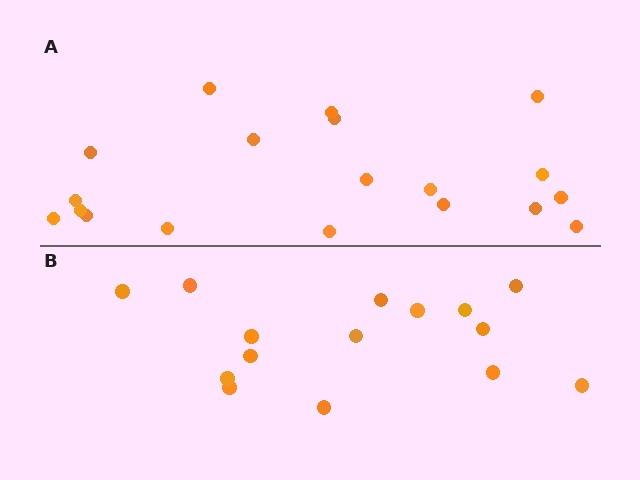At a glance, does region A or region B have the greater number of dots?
Region A (the top region) has more dots.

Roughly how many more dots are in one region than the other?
Region A has about 4 more dots than region B.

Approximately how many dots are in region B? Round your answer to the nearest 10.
About 20 dots. (The exact count is 15, which rounds to 20.)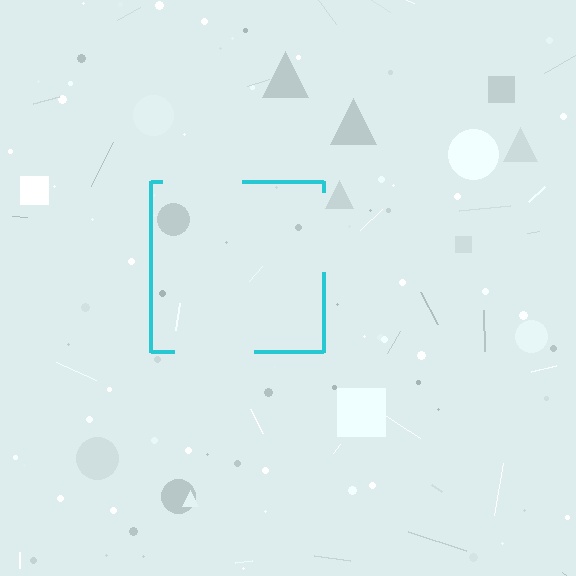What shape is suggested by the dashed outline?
The dashed outline suggests a square.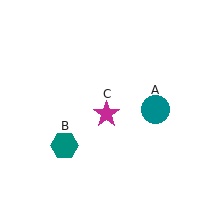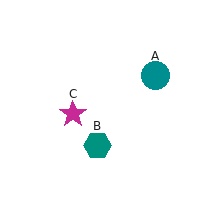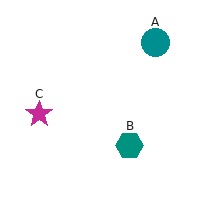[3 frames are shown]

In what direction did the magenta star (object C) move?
The magenta star (object C) moved left.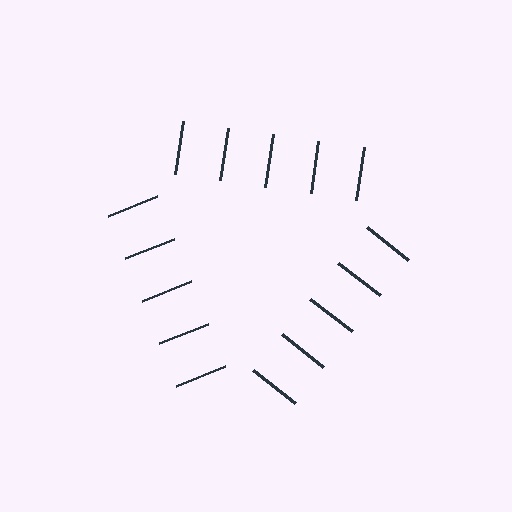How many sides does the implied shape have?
3 sides — the line-ends trace a triangle.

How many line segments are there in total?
15 — 5 along each of the 3 edges.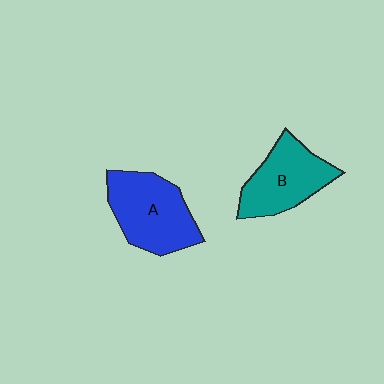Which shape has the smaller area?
Shape B (teal).